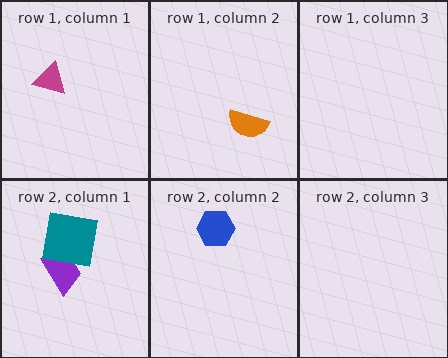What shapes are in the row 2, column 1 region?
The purple trapezoid, the teal square.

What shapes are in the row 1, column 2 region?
The orange semicircle.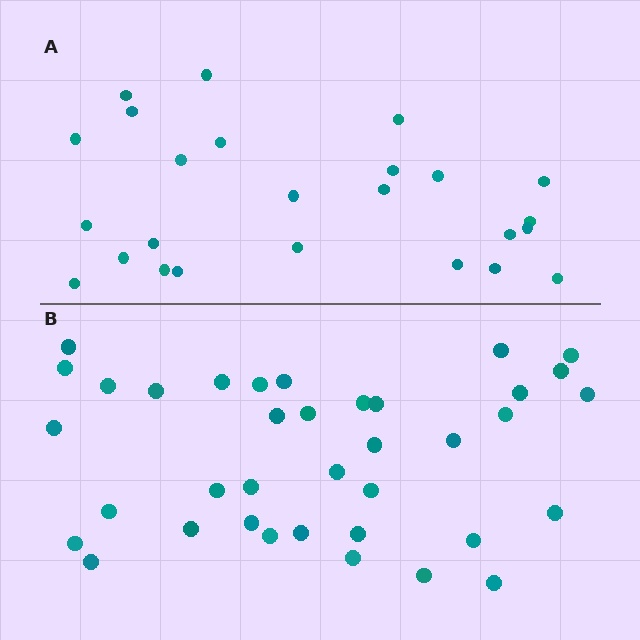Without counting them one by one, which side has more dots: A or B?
Region B (the bottom region) has more dots.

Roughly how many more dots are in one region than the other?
Region B has roughly 12 or so more dots than region A.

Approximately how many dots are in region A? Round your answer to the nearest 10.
About 20 dots. (The exact count is 25, which rounds to 20.)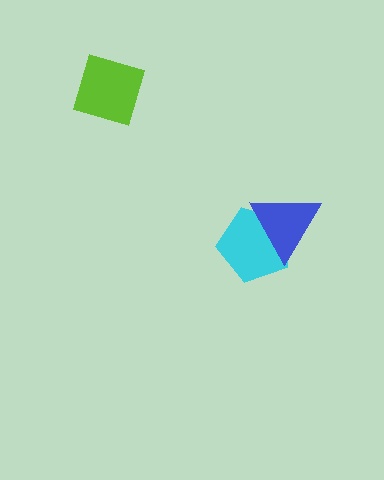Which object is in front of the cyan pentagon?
The blue triangle is in front of the cyan pentagon.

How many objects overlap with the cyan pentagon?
1 object overlaps with the cyan pentagon.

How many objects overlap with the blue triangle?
1 object overlaps with the blue triangle.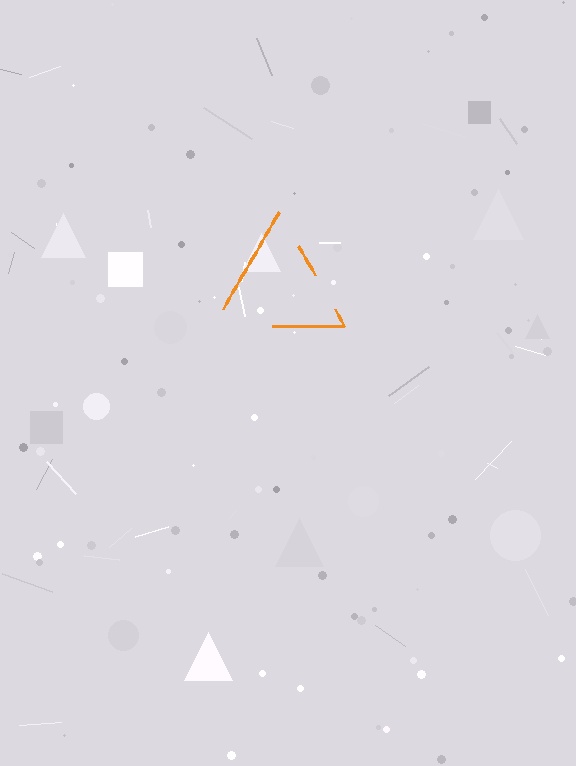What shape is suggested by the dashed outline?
The dashed outline suggests a triangle.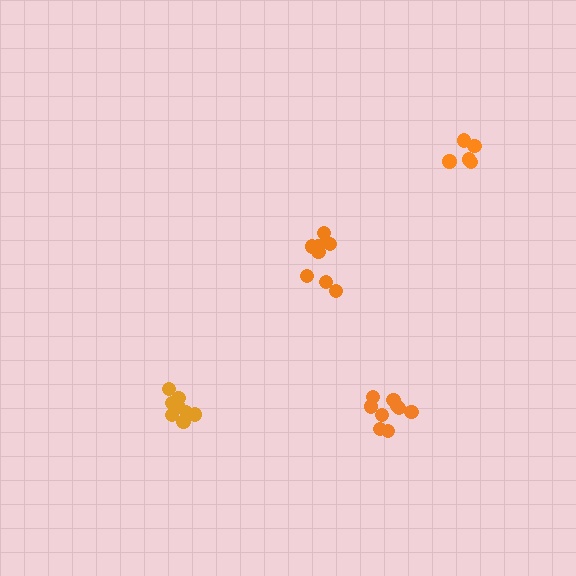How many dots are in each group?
Group 1: 9 dots, Group 2: 9 dots, Group 3: 9 dots, Group 4: 6 dots (33 total).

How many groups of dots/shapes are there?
There are 4 groups.